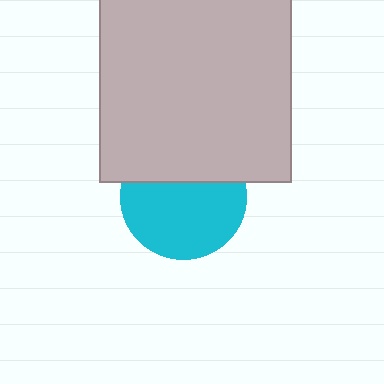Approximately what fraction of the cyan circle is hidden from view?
Roughly 36% of the cyan circle is hidden behind the light gray square.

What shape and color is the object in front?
The object in front is a light gray square.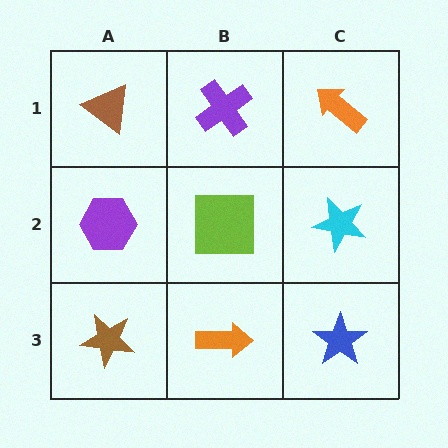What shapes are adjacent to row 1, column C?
A cyan star (row 2, column C), a purple cross (row 1, column B).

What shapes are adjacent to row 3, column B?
A lime square (row 2, column B), a brown star (row 3, column A), a blue star (row 3, column C).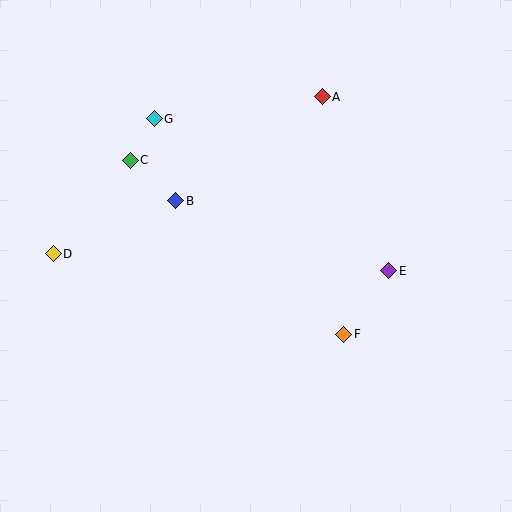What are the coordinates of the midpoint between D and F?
The midpoint between D and F is at (198, 294).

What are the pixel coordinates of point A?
Point A is at (322, 97).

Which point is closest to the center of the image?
Point B at (175, 201) is closest to the center.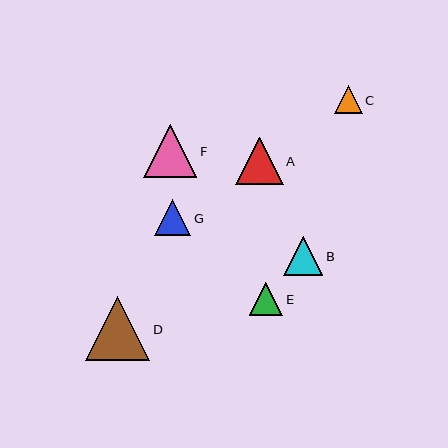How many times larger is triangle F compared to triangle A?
Triangle F is approximately 1.1 times the size of triangle A.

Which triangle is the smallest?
Triangle C is the smallest with a size of approximately 28 pixels.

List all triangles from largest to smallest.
From largest to smallest: D, F, A, B, G, E, C.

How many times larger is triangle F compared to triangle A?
Triangle F is approximately 1.1 times the size of triangle A.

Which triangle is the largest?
Triangle D is the largest with a size of approximately 65 pixels.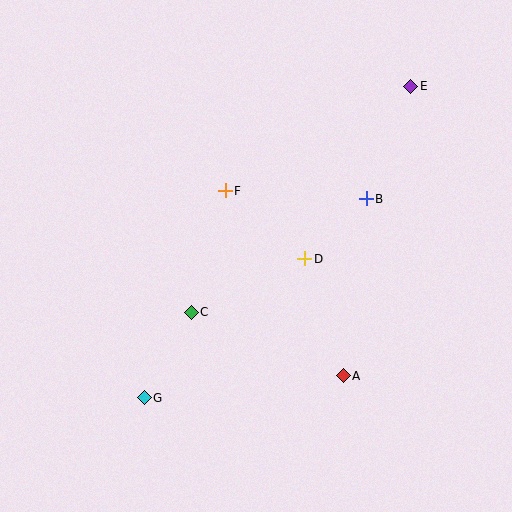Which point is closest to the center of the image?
Point D at (305, 259) is closest to the center.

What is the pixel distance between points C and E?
The distance between C and E is 315 pixels.